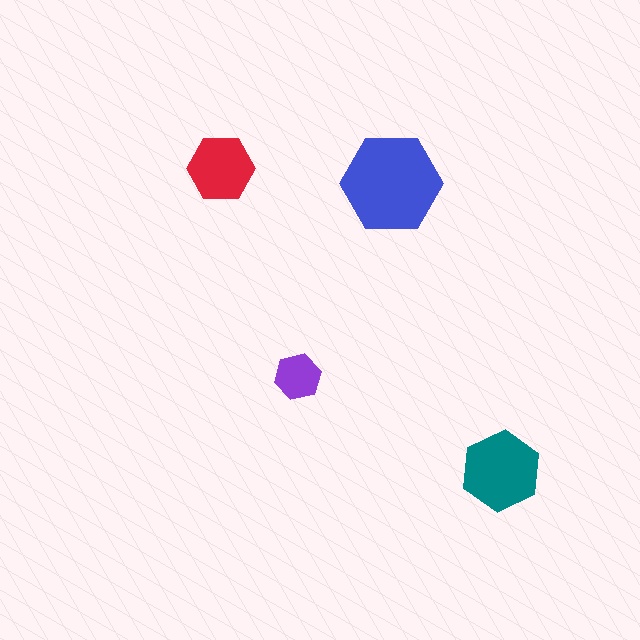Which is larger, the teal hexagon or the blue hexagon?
The blue one.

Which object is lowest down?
The teal hexagon is bottommost.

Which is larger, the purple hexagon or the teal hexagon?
The teal one.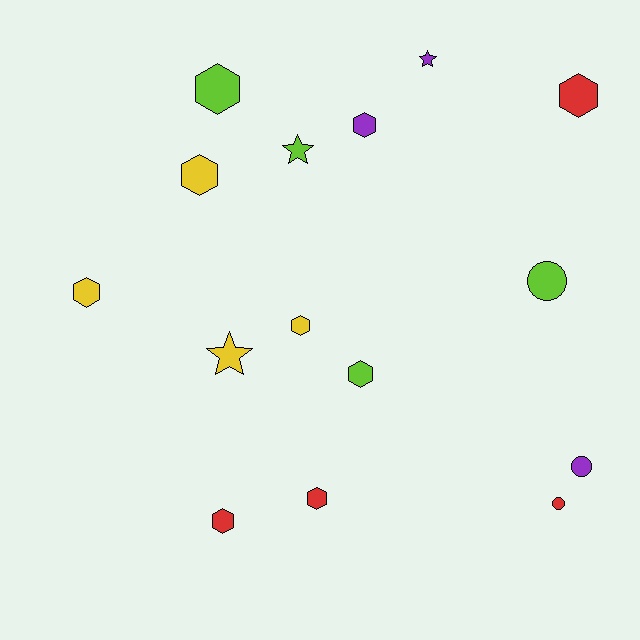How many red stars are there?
There are no red stars.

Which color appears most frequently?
Red, with 4 objects.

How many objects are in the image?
There are 15 objects.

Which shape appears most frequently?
Hexagon, with 9 objects.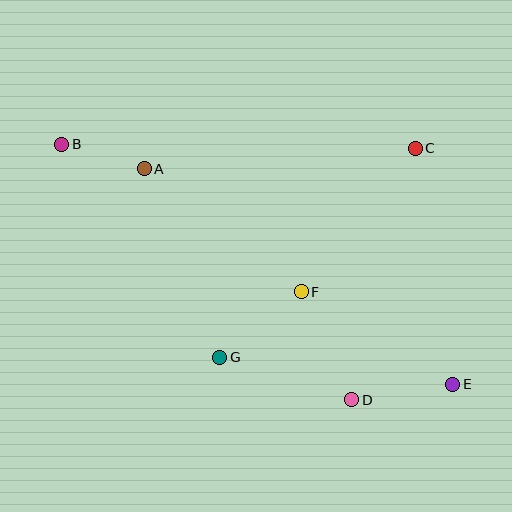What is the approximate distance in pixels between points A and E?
The distance between A and E is approximately 376 pixels.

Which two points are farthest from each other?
Points B and E are farthest from each other.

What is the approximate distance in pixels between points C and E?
The distance between C and E is approximately 239 pixels.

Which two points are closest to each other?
Points A and B are closest to each other.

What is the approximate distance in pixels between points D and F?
The distance between D and F is approximately 119 pixels.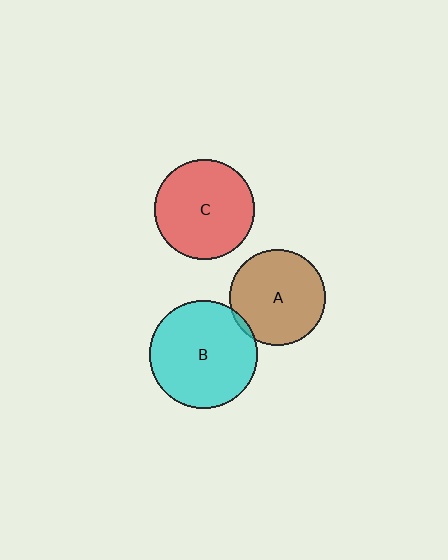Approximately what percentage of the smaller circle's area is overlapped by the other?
Approximately 5%.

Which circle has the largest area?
Circle B (cyan).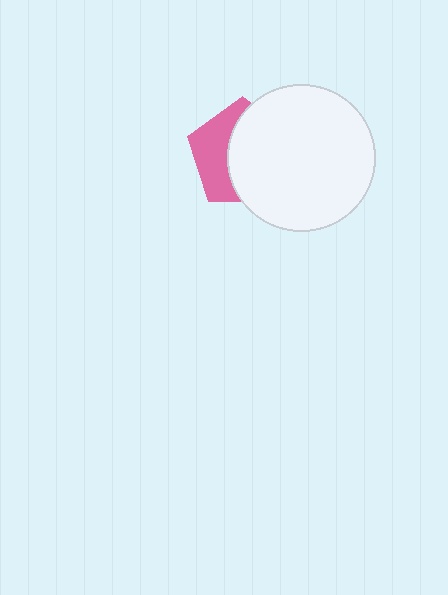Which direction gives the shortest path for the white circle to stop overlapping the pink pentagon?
Moving right gives the shortest separation.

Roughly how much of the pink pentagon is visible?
A small part of it is visible (roughly 39%).